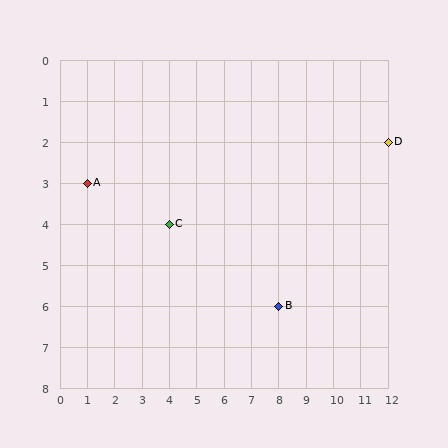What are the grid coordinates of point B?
Point B is at grid coordinates (8, 6).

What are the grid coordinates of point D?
Point D is at grid coordinates (12, 2).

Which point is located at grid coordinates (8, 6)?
Point B is at (8, 6).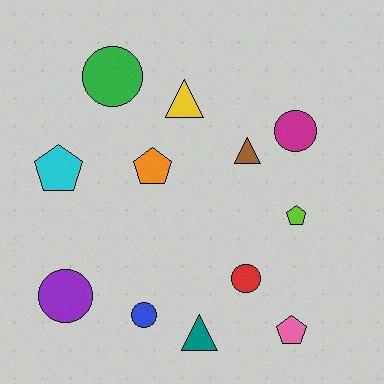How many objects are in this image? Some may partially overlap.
There are 12 objects.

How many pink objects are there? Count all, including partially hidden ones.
There is 1 pink object.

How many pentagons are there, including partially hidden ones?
There are 4 pentagons.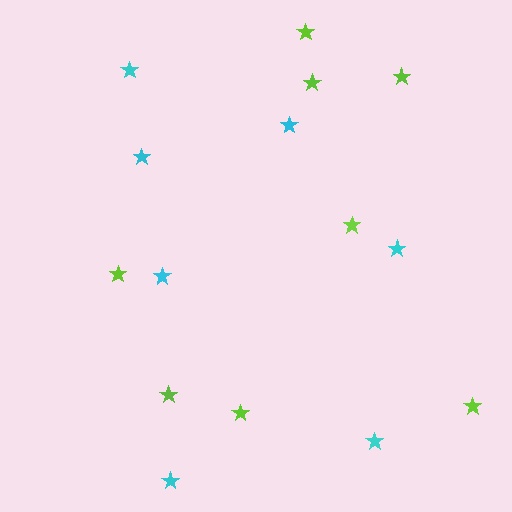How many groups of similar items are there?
There are 2 groups: one group of lime stars (8) and one group of cyan stars (7).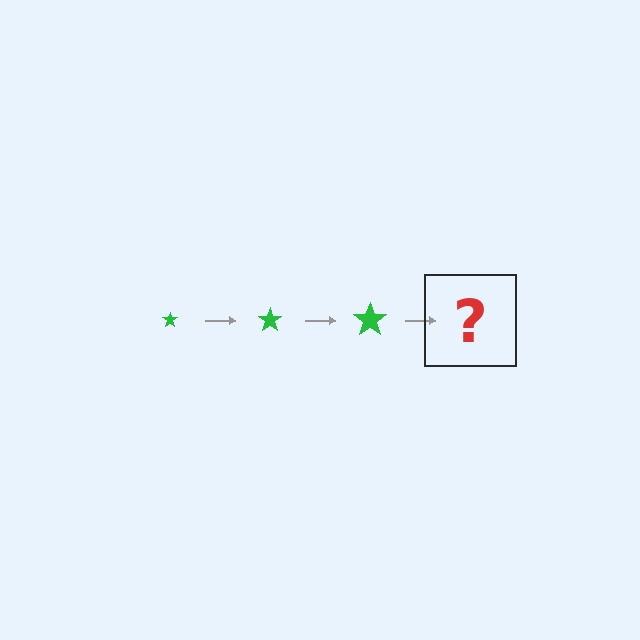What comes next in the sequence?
The next element should be a green star, larger than the previous one.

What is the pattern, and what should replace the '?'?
The pattern is that the star gets progressively larger each step. The '?' should be a green star, larger than the previous one.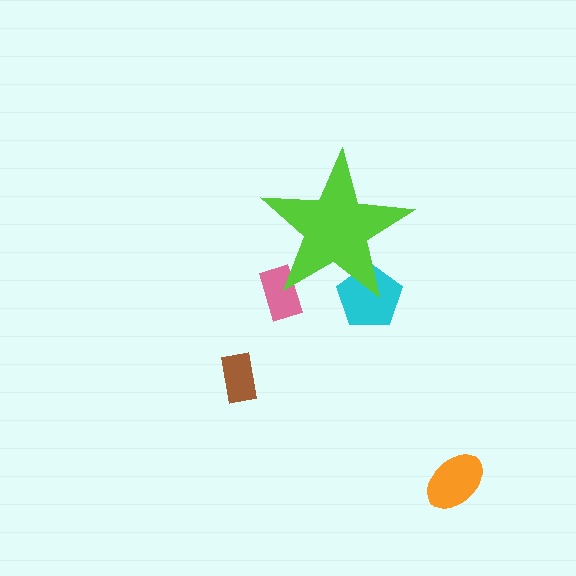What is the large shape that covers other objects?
A lime star.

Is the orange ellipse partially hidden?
No, the orange ellipse is fully visible.